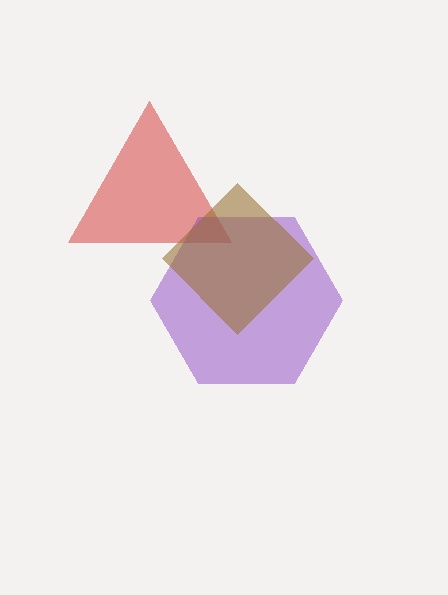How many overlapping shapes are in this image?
There are 3 overlapping shapes in the image.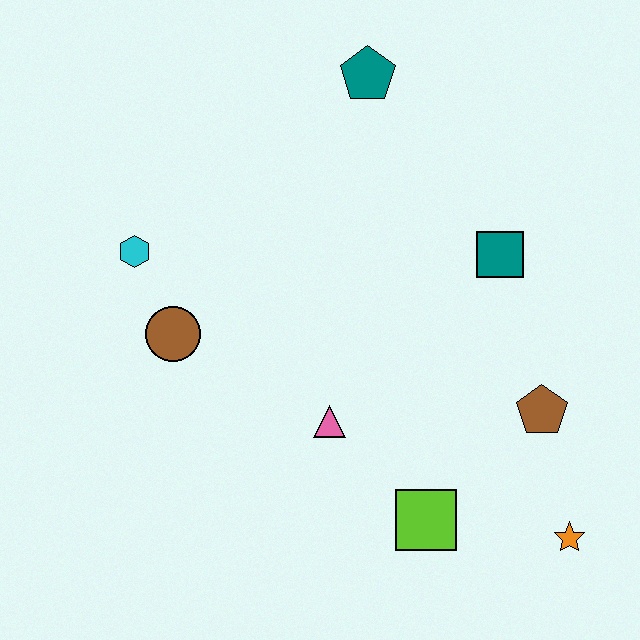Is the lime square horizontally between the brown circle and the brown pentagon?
Yes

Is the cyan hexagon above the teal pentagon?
No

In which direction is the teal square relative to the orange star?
The teal square is above the orange star.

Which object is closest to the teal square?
The brown pentagon is closest to the teal square.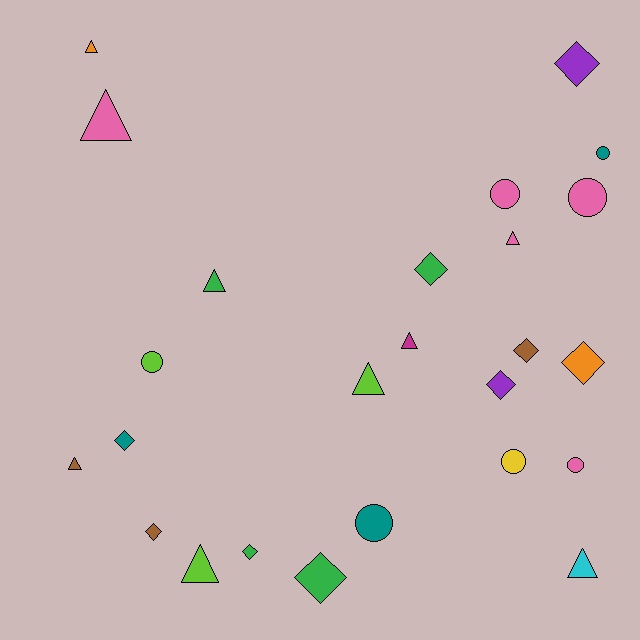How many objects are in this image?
There are 25 objects.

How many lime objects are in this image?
There are 3 lime objects.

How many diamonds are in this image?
There are 9 diamonds.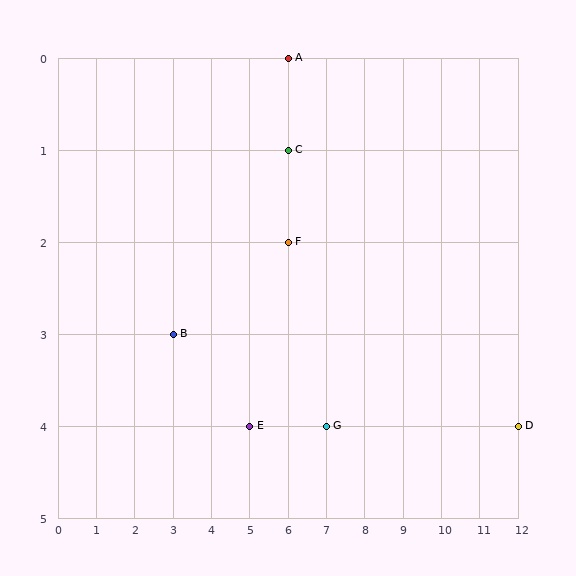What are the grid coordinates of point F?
Point F is at grid coordinates (6, 2).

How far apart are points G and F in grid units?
Points G and F are 1 column and 2 rows apart (about 2.2 grid units diagonally).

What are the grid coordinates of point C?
Point C is at grid coordinates (6, 1).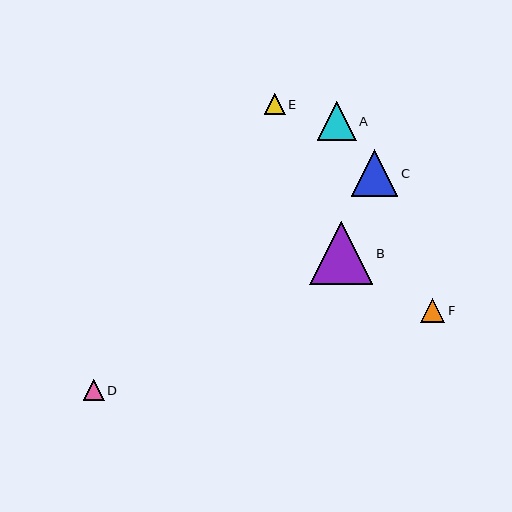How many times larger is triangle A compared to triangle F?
Triangle A is approximately 1.6 times the size of triangle F.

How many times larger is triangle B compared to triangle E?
Triangle B is approximately 3.0 times the size of triangle E.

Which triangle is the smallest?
Triangle D is the smallest with a size of approximately 21 pixels.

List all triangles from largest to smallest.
From largest to smallest: B, C, A, F, E, D.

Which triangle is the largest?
Triangle B is the largest with a size of approximately 64 pixels.